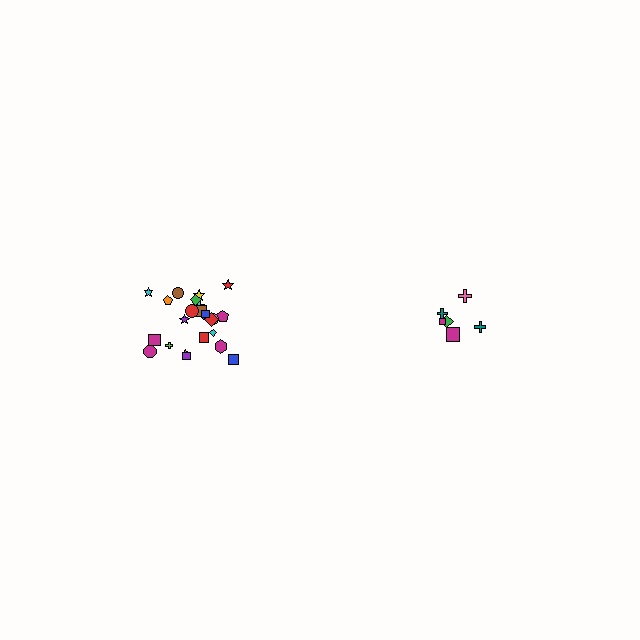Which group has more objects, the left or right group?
The left group.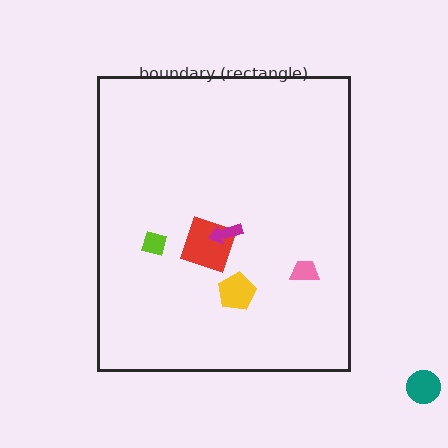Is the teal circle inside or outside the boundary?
Outside.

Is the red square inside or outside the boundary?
Inside.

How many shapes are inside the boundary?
5 inside, 1 outside.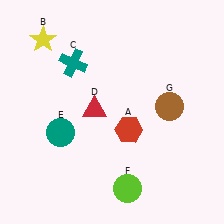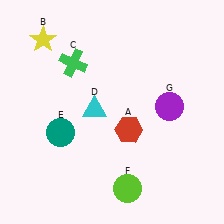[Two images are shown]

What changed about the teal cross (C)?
In Image 1, C is teal. In Image 2, it changed to green.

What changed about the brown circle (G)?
In Image 1, G is brown. In Image 2, it changed to purple.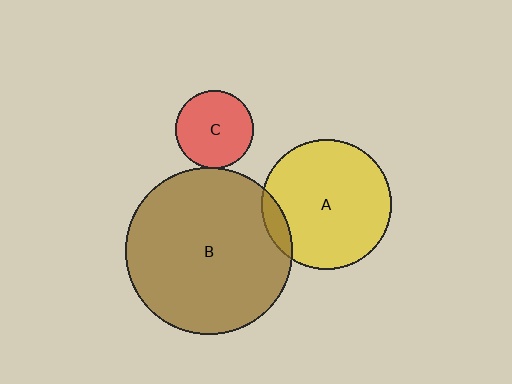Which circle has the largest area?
Circle B (brown).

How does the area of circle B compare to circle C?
Approximately 4.6 times.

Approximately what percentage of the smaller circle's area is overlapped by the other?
Approximately 10%.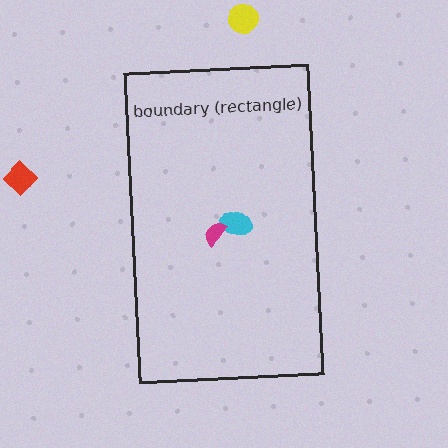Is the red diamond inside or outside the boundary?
Outside.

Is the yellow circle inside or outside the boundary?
Outside.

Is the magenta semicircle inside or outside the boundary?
Inside.